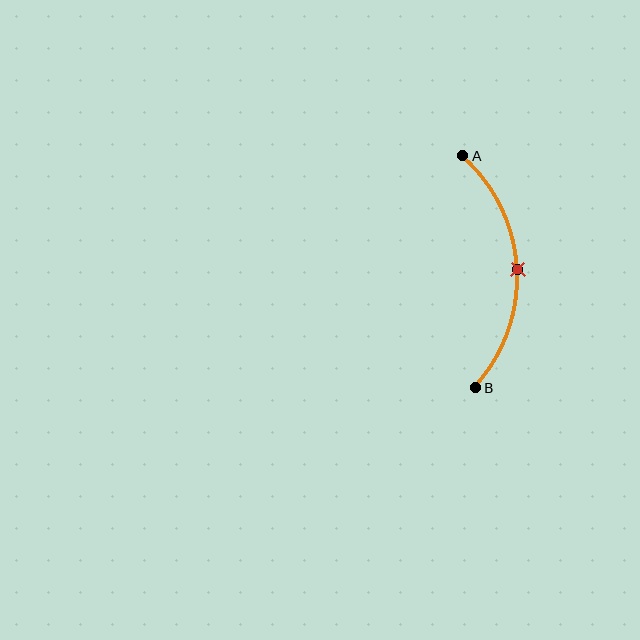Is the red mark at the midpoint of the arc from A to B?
Yes. The red mark lies on the arc at equal arc-length from both A and B — it is the arc midpoint.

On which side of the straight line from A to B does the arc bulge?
The arc bulges to the right of the straight line connecting A and B.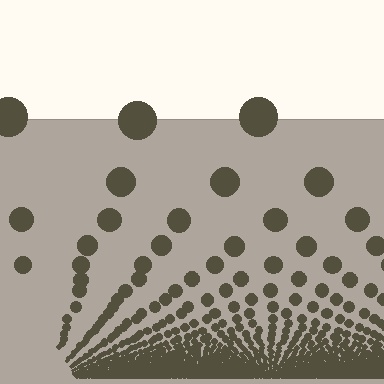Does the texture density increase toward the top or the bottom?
Density increases toward the bottom.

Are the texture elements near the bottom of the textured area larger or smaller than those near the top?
Smaller. The gradient is inverted — elements near the bottom are smaller and denser.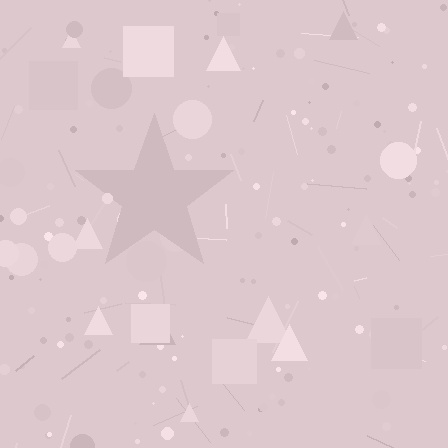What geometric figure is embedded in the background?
A star is embedded in the background.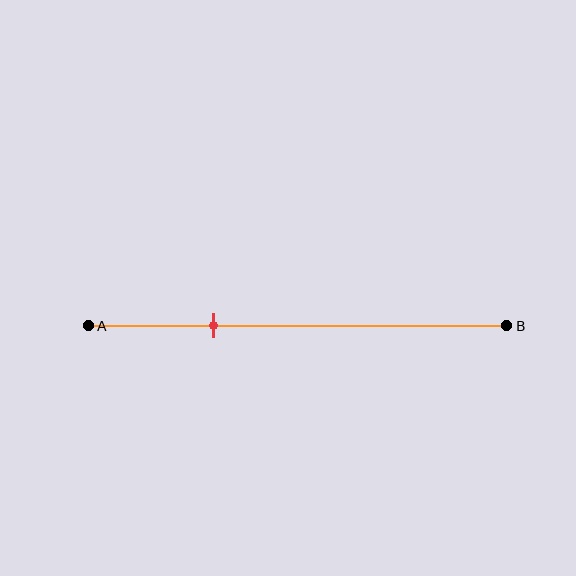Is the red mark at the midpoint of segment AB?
No, the mark is at about 30% from A, not at the 50% midpoint.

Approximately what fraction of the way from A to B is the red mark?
The red mark is approximately 30% of the way from A to B.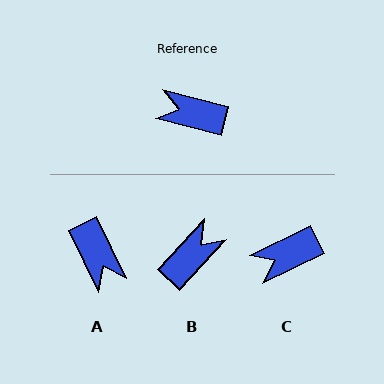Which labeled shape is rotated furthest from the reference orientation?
A, about 131 degrees away.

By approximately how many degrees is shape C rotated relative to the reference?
Approximately 40 degrees counter-clockwise.